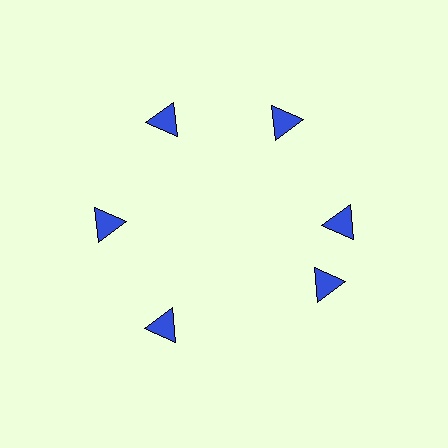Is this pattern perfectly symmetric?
No. The 6 blue triangles are arranged in a ring, but one element near the 5 o'clock position is rotated out of alignment along the ring, breaking the 6-fold rotational symmetry.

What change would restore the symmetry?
The symmetry would be restored by rotating it back into even spacing with its neighbors so that all 6 triangles sit at equal angles and equal distance from the center.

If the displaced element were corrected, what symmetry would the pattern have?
It would have 6-fold rotational symmetry — the pattern would map onto itself every 60 degrees.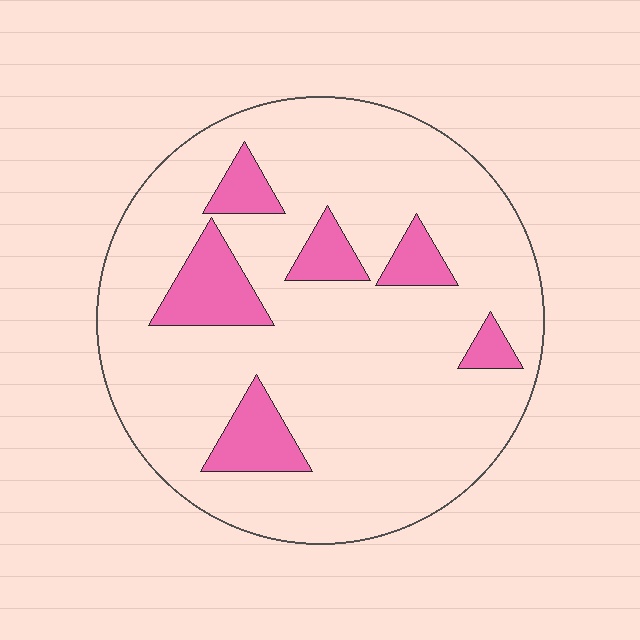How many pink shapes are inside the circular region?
6.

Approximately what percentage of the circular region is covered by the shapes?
Approximately 15%.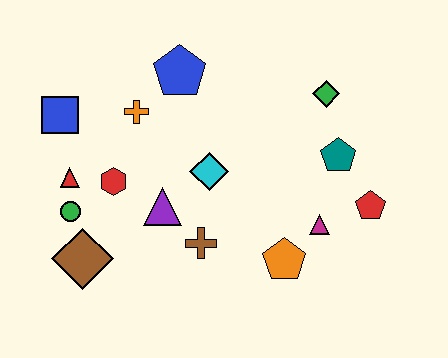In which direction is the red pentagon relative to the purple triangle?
The red pentagon is to the right of the purple triangle.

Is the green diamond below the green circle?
No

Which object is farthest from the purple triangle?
The red pentagon is farthest from the purple triangle.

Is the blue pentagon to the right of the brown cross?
No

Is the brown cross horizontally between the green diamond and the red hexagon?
Yes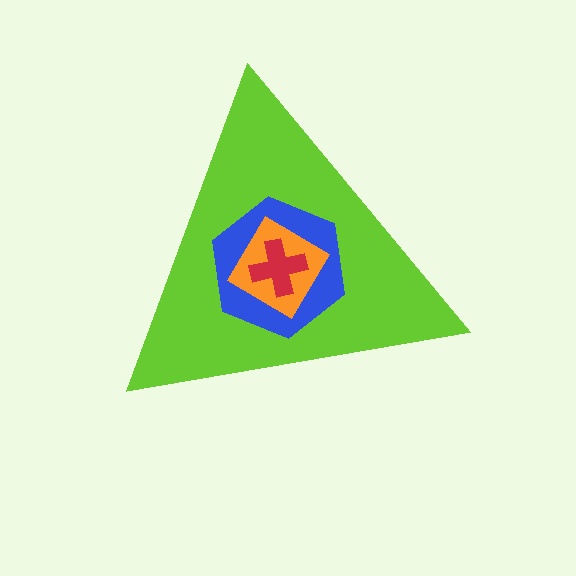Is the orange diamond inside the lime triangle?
Yes.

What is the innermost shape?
The red cross.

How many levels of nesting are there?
4.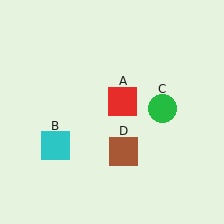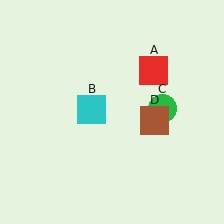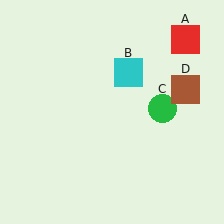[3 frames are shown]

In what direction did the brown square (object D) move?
The brown square (object D) moved up and to the right.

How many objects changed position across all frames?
3 objects changed position: red square (object A), cyan square (object B), brown square (object D).